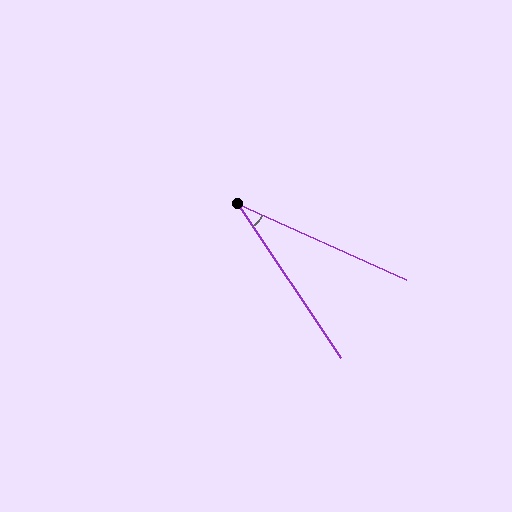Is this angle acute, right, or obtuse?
It is acute.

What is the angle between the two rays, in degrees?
Approximately 32 degrees.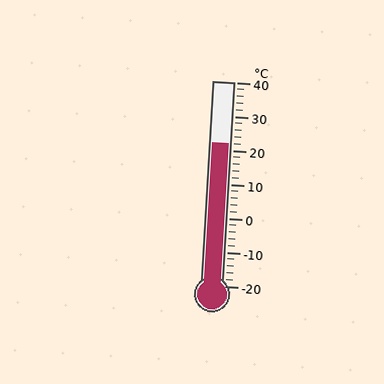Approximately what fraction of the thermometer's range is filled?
The thermometer is filled to approximately 70% of its range.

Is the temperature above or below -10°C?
The temperature is above -10°C.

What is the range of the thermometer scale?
The thermometer scale ranges from -20°C to 40°C.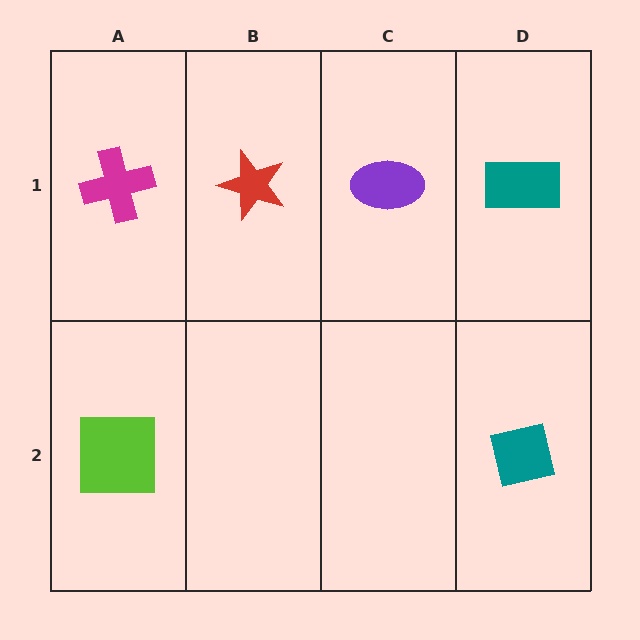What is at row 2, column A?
A lime square.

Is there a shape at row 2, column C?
No, that cell is empty.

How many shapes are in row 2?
2 shapes.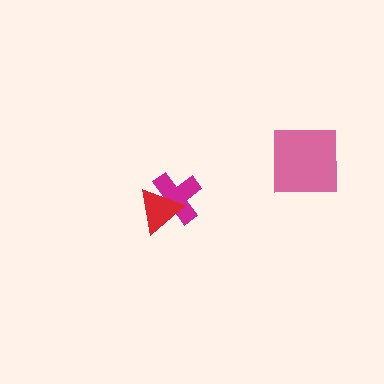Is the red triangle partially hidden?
No, no other shape covers it.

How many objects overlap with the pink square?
0 objects overlap with the pink square.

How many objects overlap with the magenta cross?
1 object overlaps with the magenta cross.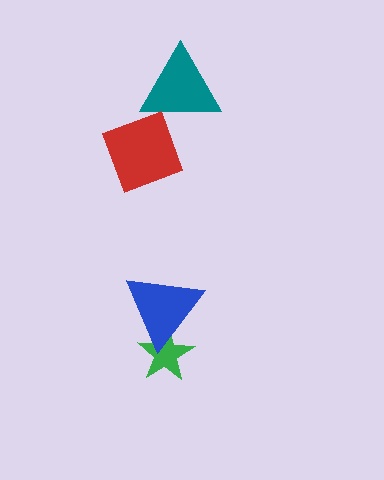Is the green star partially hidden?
Yes, it is partially covered by another shape.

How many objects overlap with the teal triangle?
1 object overlaps with the teal triangle.